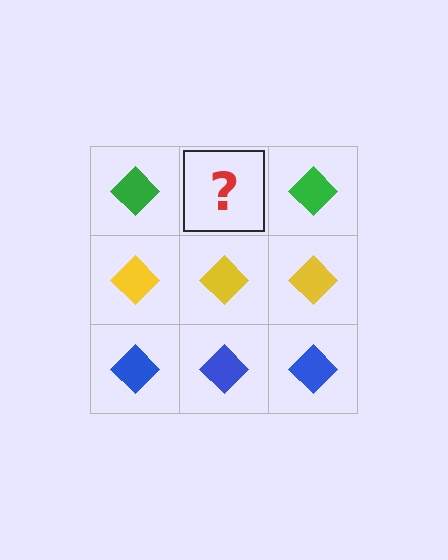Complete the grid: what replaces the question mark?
The question mark should be replaced with a green diamond.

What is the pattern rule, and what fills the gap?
The rule is that each row has a consistent color. The gap should be filled with a green diamond.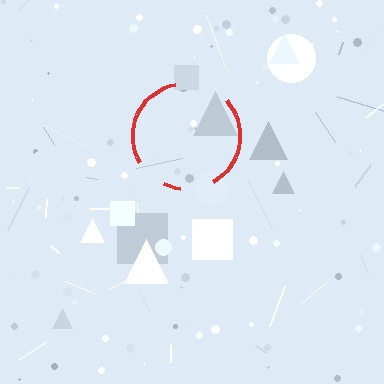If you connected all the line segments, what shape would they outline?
They would outline a circle.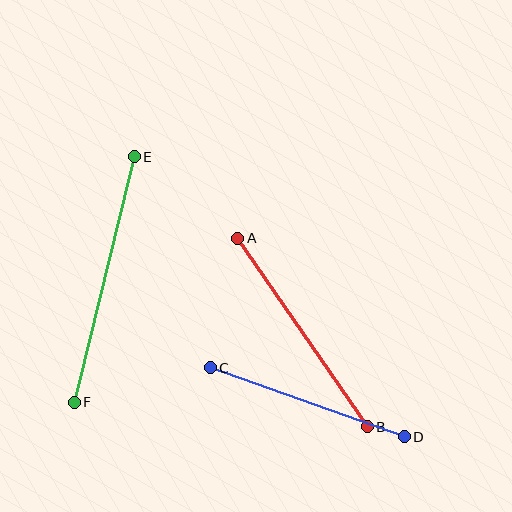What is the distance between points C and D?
The distance is approximately 206 pixels.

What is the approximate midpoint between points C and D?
The midpoint is at approximately (307, 402) pixels.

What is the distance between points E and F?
The distance is approximately 253 pixels.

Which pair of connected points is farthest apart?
Points E and F are farthest apart.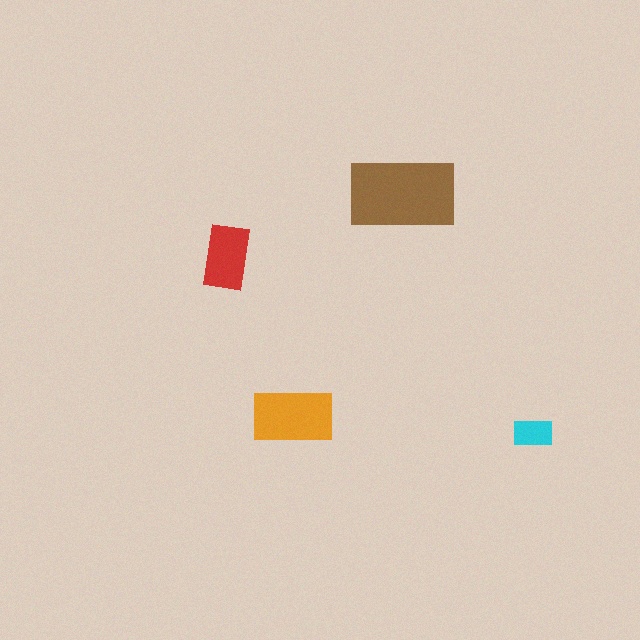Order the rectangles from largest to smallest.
the brown one, the orange one, the red one, the cyan one.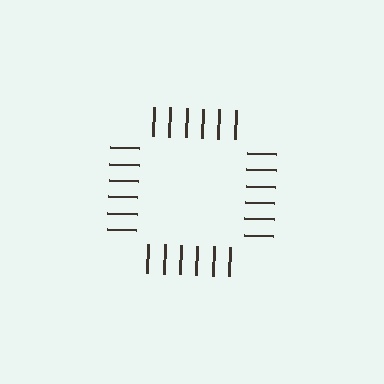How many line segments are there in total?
24 — 6 along each of the 4 edges.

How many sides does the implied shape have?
4 sides — the line-ends trace a square.